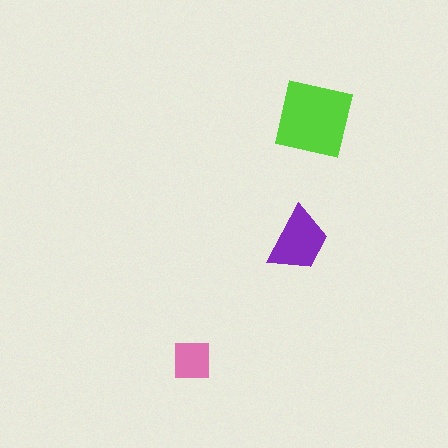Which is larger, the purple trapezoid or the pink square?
The purple trapezoid.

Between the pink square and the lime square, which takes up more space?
The lime square.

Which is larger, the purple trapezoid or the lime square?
The lime square.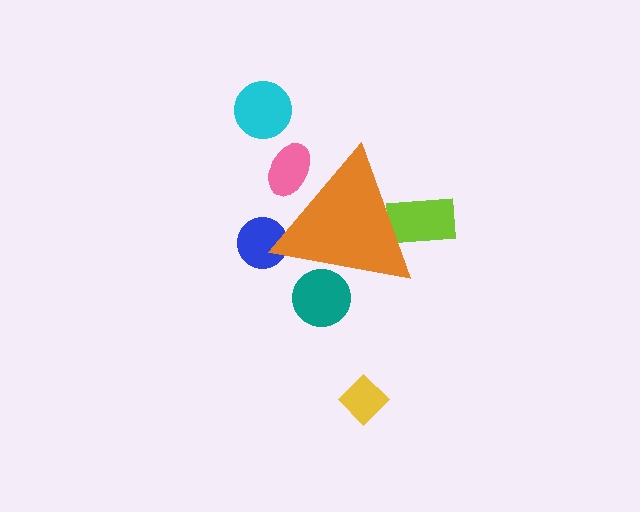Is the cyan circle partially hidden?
No, the cyan circle is fully visible.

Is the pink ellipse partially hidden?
Yes, the pink ellipse is partially hidden behind the orange triangle.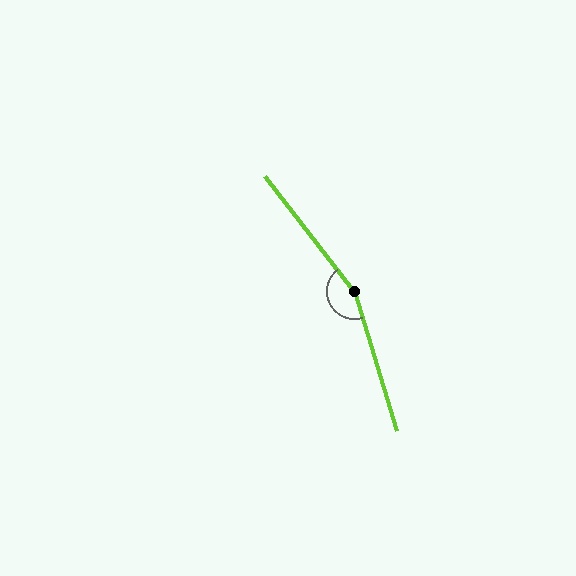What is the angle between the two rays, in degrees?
Approximately 159 degrees.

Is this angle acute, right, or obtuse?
It is obtuse.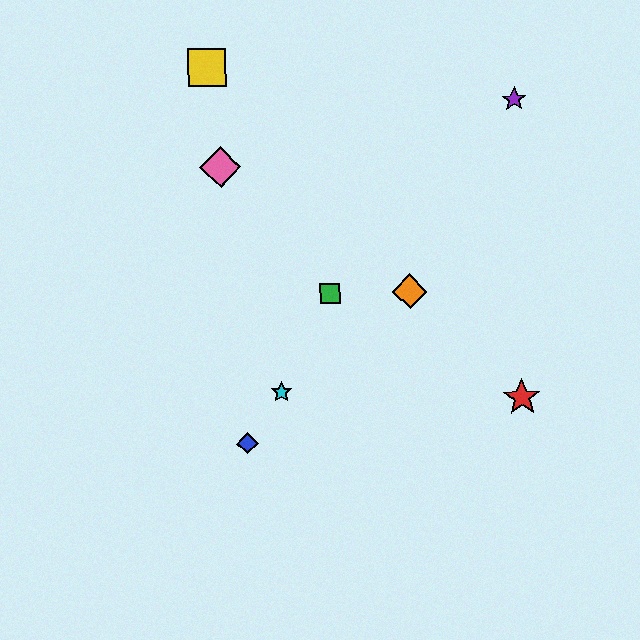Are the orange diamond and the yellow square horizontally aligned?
No, the orange diamond is at y≈291 and the yellow square is at y≈68.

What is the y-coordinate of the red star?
The red star is at y≈398.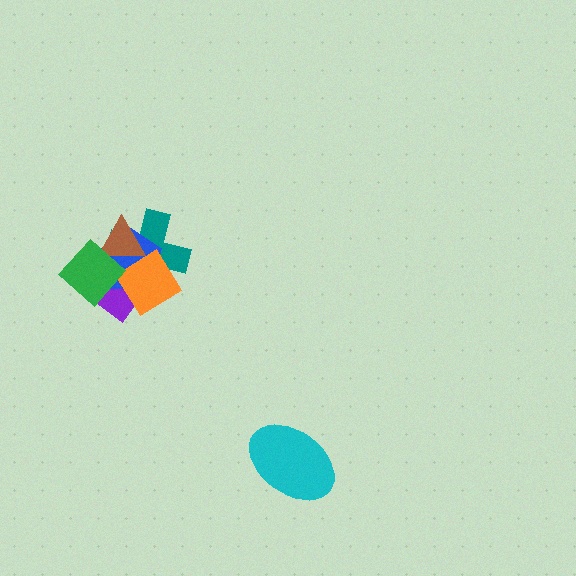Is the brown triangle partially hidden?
Yes, it is partially covered by another shape.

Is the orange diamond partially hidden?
Yes, it is partially covered by another shape.